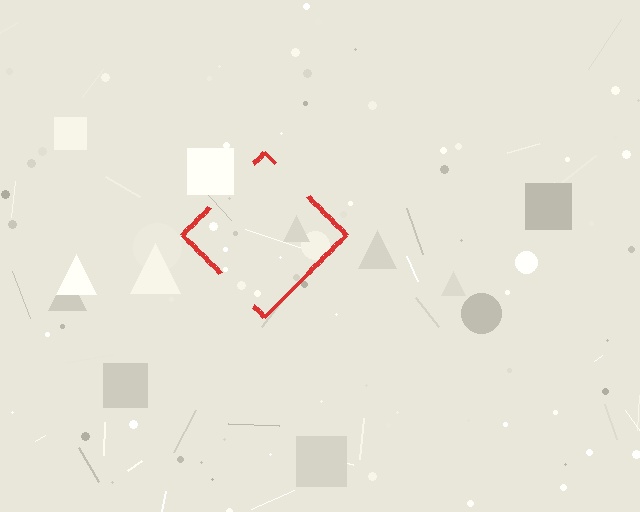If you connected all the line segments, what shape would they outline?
They would outline a diamond.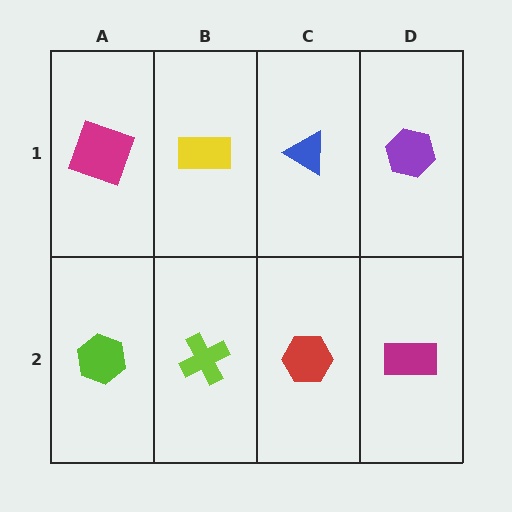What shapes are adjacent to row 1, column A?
A lime hexagon (row 2, column A), a yellow rectangle (row 1, column B).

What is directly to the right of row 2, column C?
A magenta rectangle.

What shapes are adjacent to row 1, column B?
A lime cross (row 2, column B), a magenta square (row 1, column A), a blue triangle (row 1, column C).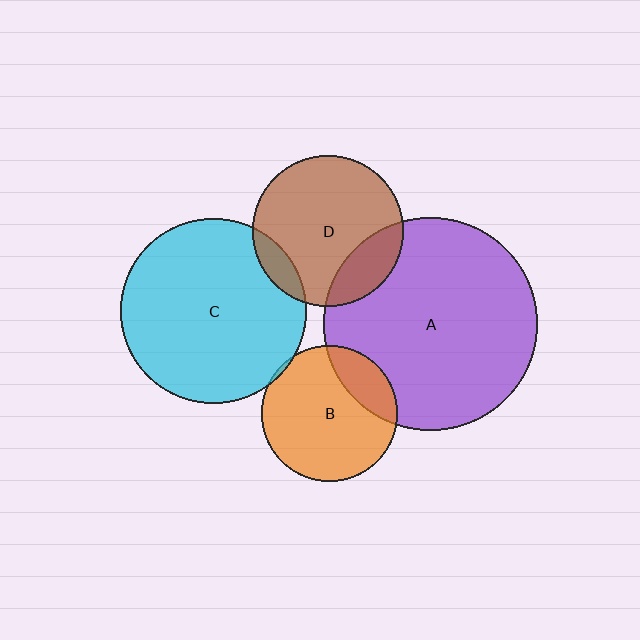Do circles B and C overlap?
Yes.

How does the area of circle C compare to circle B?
Approximately 1.9 times.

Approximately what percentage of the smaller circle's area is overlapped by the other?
Approximately 5%.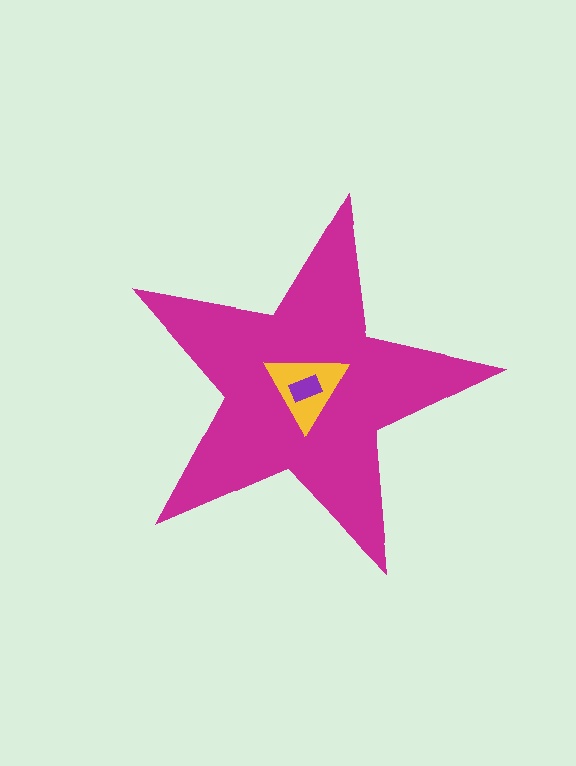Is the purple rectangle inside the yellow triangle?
Yes.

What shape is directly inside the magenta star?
The yellow triangle.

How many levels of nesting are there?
3.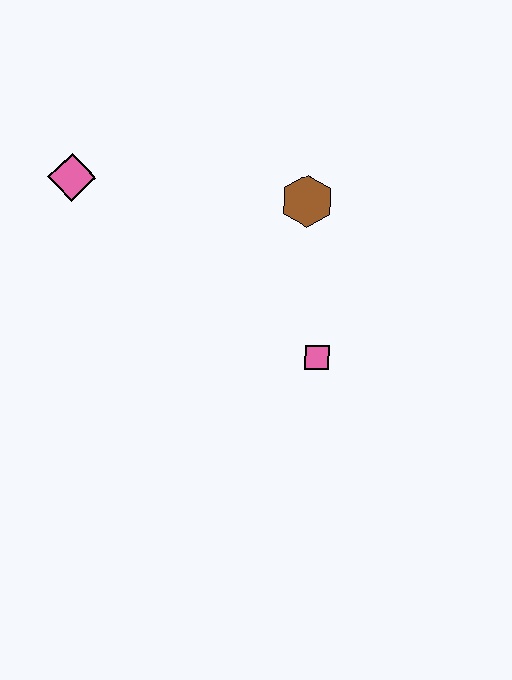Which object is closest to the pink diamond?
The brown hexagon is closest to the pink diamond.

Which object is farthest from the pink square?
The pink diamond is farthest from the pink square.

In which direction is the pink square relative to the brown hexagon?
The pink square is below the brown hexagon.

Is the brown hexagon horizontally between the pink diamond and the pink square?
Yes